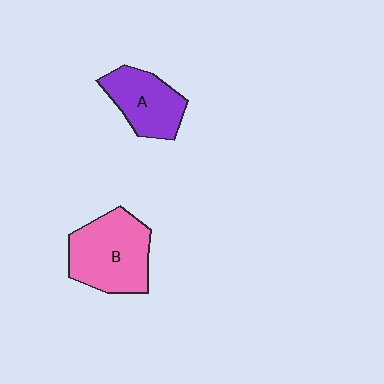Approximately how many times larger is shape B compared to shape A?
Approximately 1.4 times.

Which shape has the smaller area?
Shape A (purple).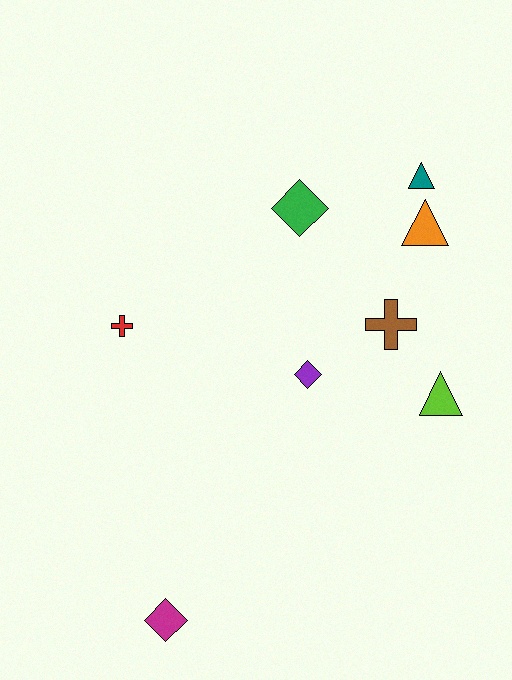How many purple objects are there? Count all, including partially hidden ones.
There is 1 purple object.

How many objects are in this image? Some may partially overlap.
There are 8 objects.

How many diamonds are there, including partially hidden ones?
There are 3 diamonds.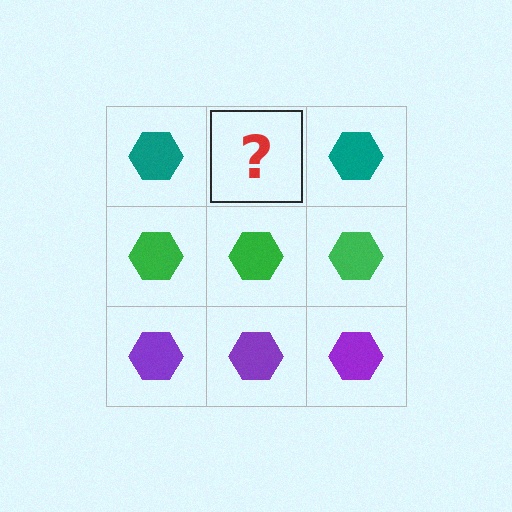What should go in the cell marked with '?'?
The missing cell should contain a teal hexagon.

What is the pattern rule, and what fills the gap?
The rule is that each row has a consistent color. The gap should be filled with a teal hexagon.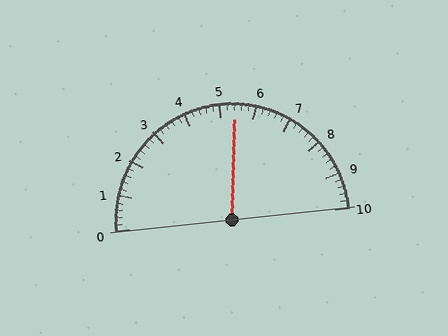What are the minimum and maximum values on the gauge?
The gauge ranges from 0 to 10.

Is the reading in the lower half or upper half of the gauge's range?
The reading is in the upper half of the range (0 to 10).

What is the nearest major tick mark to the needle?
The nearest major tick mark is 5.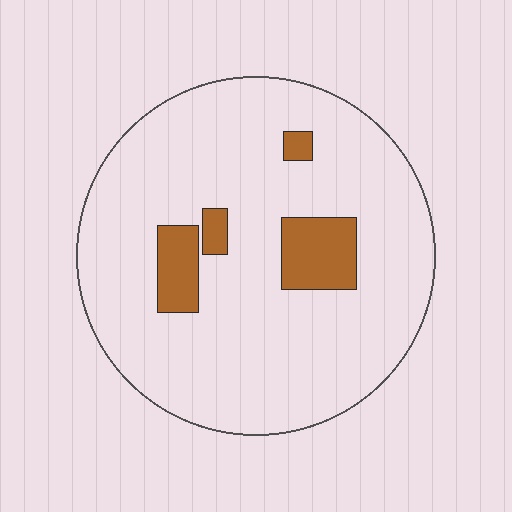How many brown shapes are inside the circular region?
4.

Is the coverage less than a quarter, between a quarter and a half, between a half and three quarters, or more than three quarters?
Less than a quarter.